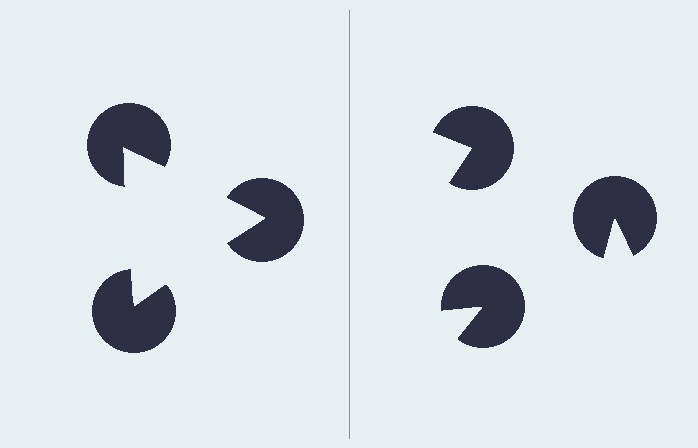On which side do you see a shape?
An illusory triangle appears on the left side. On the right side the wedge cuts are rotated, so no coherent shape forms.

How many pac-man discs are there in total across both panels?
6 — 3 on each side.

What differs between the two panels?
The pac-man discs are positioned identically on both sides; only the wedge orientations differ. On the left they align to a triangle; on the right they are misaligned.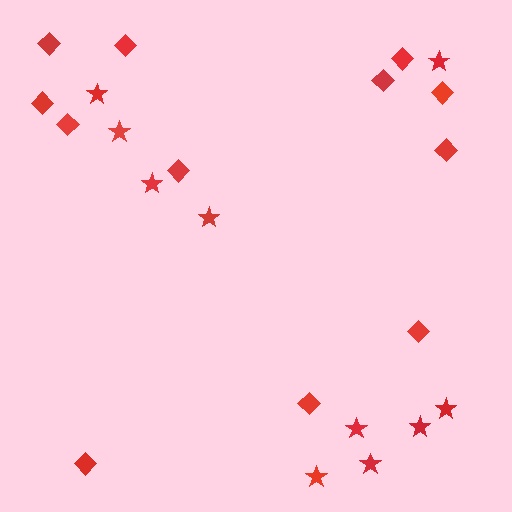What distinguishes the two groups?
There are 2 groups: one group of diamonds (12) and one group of stars (10).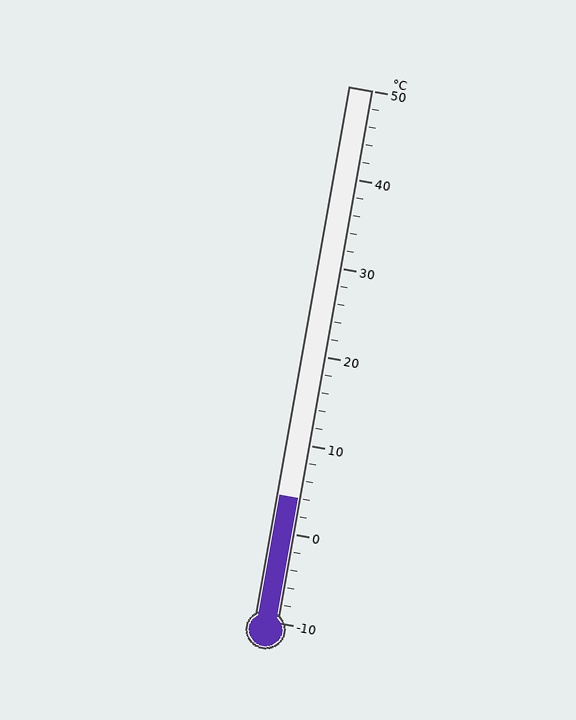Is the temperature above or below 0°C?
The temperature is above 0°C.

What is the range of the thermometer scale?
The thermometer scale ranges from -10°C to 50°C.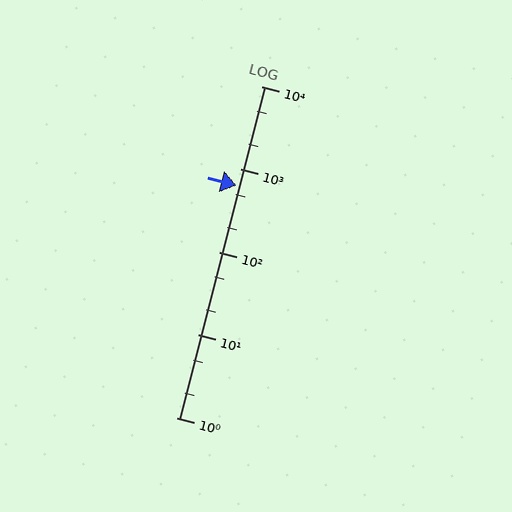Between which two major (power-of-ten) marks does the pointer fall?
The pointer is between 100 and 1000.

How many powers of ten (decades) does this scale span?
The scale spans 4 decades, from 1 to 10000.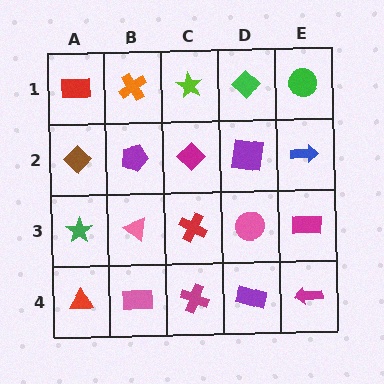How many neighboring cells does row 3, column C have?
4.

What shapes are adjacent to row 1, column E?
A blue arrow (row 2, column E), a green diamond (row 1, column D).